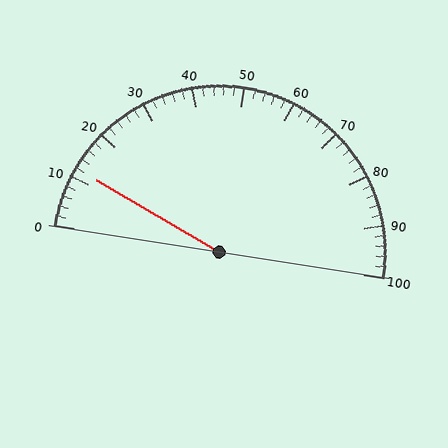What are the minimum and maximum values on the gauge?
The gauge ranges from 0 to 100.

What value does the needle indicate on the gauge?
The needle indicates approximately 12.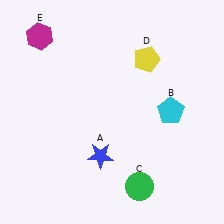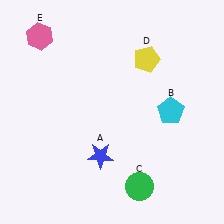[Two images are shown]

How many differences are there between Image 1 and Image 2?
There is 1 difference between the two images.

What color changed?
The hexagon (E) changed from magenta in Image 1 to pink in Image 2.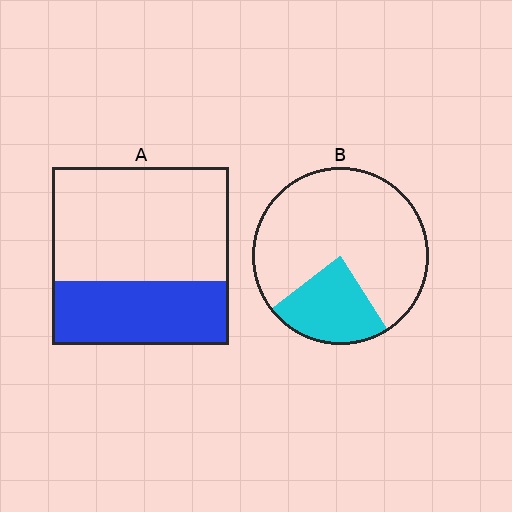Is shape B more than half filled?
No.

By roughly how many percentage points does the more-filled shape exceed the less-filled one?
By roughly 10 percentage points (A over B).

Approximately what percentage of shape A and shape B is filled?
A is approximately 35% and B is approximately 25%.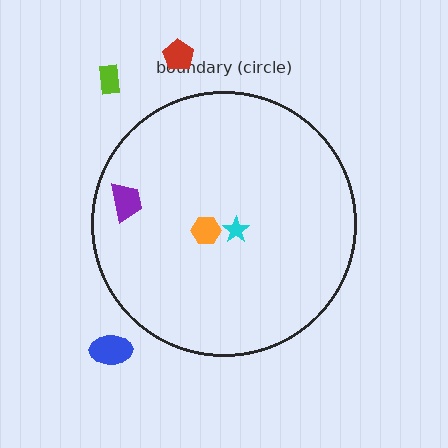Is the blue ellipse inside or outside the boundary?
Outside.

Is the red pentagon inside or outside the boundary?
Outside.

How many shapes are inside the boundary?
3 inside, 3 outside.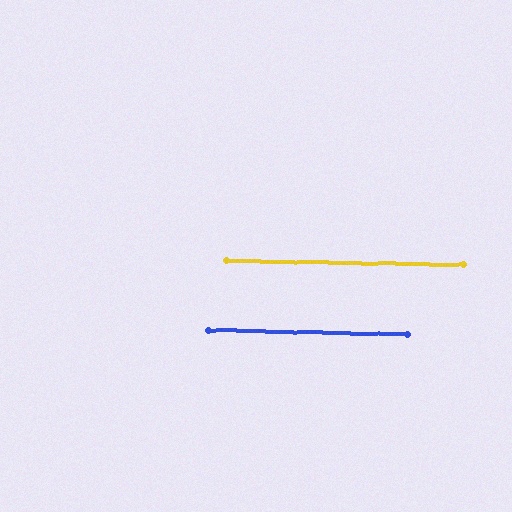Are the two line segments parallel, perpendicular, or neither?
Parallel — their directions differ by only 0.0°.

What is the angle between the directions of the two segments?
Approximately 0 degrees.